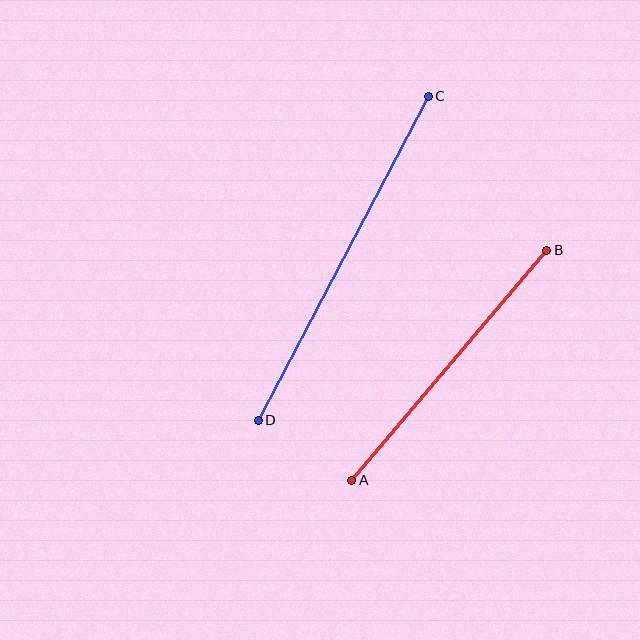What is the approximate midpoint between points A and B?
The midpoint is at approximately (449, 366) pixels.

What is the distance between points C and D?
The distance is approximately 366 pixels.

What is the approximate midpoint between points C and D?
The midpoint is at approximately (343, 258) pixels.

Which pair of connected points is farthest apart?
Points C and D are farthest apart.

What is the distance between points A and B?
The distance is approximately 302 pixels.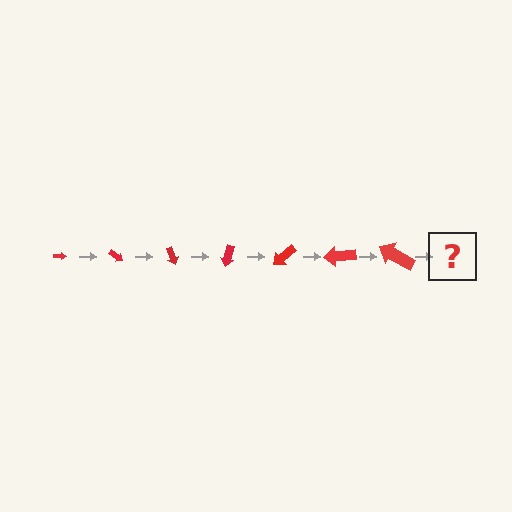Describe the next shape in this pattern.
It should be an arrow, larger than the previous one and rotated 245 degrees from the start.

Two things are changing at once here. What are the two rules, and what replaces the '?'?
The two rules are that the arrow grows larger each step and it rotates 35 degrees each step. The '?' should be an arrow, larger than the previous one and rotated 245 degrees from the start.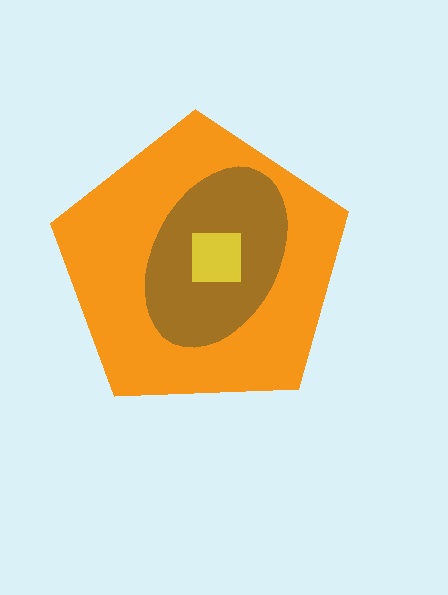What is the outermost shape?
The orange pentagon.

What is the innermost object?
The yellow square.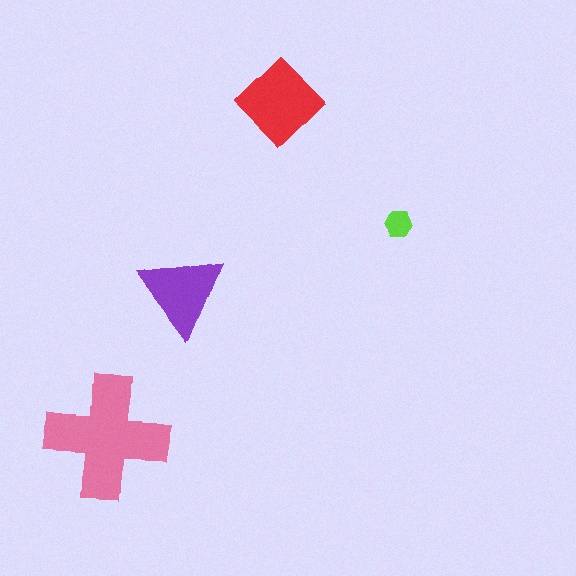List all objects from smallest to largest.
The lime hexagon, the purple triangle, the red diamond, the pink cross.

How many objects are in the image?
There are 4 objects in the image.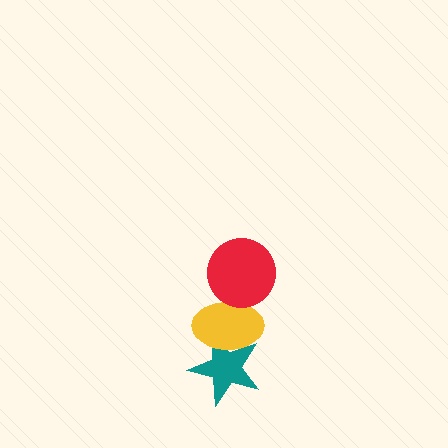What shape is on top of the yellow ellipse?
The red circle is on top of the yellow ellipse.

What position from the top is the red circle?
The red circle is 1st from the top.